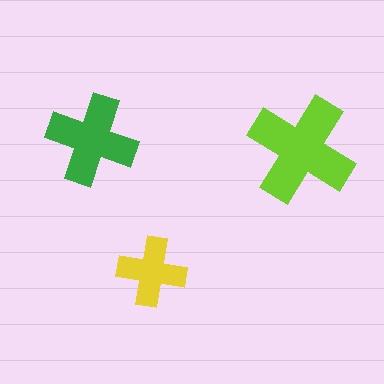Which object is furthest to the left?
The green cross is leftmost.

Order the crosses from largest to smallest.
the lime one, the green one, the yellow one.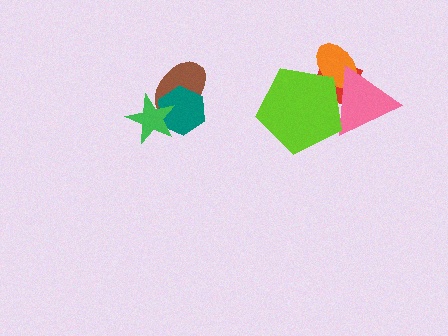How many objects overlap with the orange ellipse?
3 objects overlap with the orange ellipse.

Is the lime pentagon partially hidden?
No, no other shape covers it.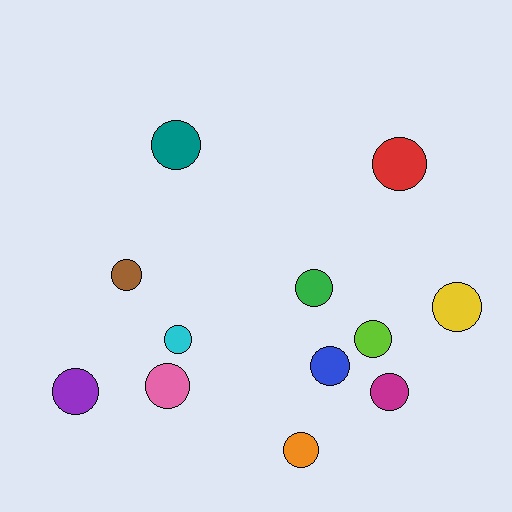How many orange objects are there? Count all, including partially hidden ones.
There is 1 orange object.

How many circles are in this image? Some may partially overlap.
There are 12 circles.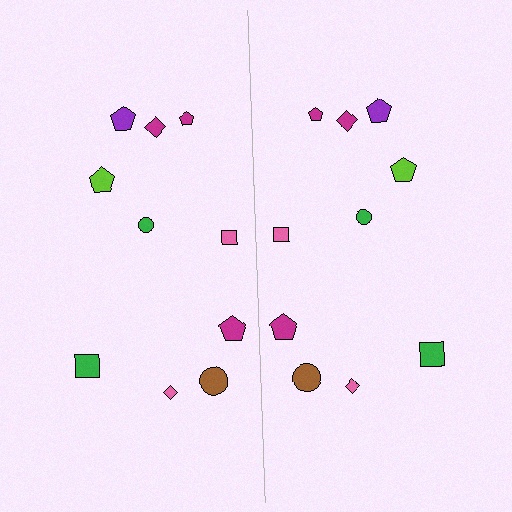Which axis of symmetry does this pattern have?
The pattern has a vertical axis of symmetry running through the center of the image.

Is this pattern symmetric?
Yes, this pattern has bilateral (reflection) symmetry.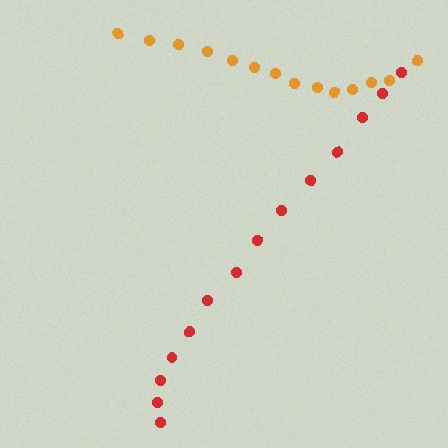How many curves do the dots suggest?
There are 2 distinct paths.